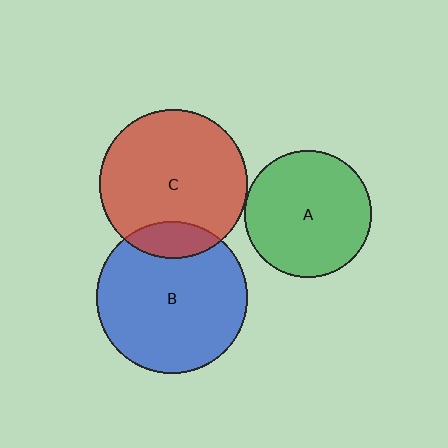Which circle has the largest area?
Circle B (blue).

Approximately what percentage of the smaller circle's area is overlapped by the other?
Approximately 15%.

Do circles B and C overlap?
Yes.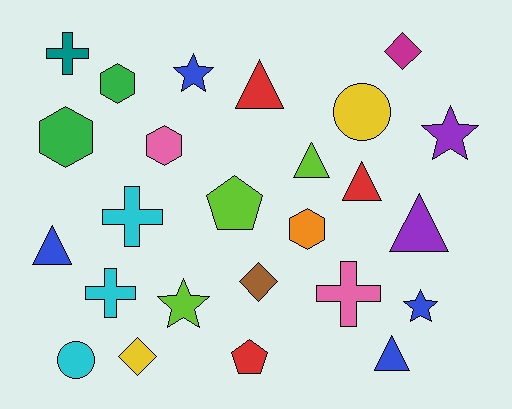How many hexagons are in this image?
There are 4 hexagons.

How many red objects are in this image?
There are 3 red objects.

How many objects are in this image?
There are 25 objects.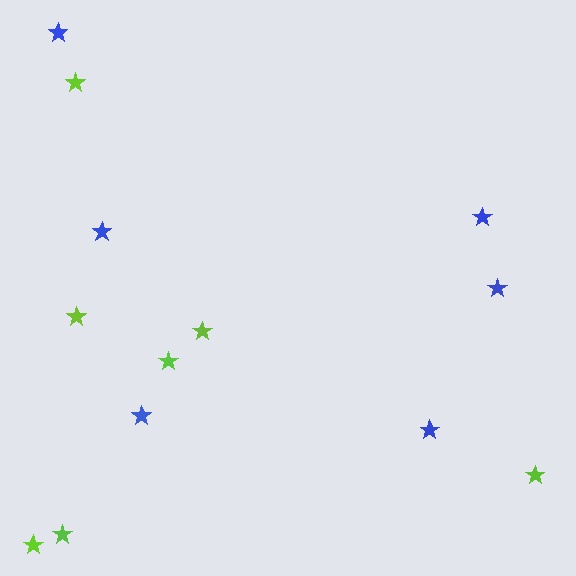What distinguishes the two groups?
There are 2 groups: one group of lime stars (7) and one group of blue stars (6).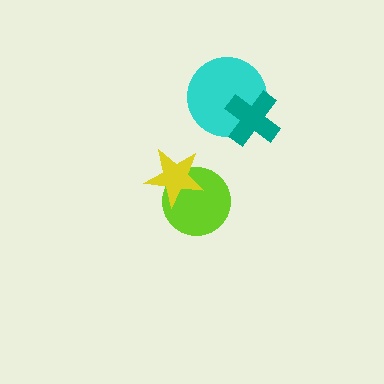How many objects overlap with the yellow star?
1 object overlaps with the yellow star.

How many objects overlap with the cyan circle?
1 object overlaps with the cyan circle.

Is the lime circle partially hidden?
Yes, it is partially covered by another shape.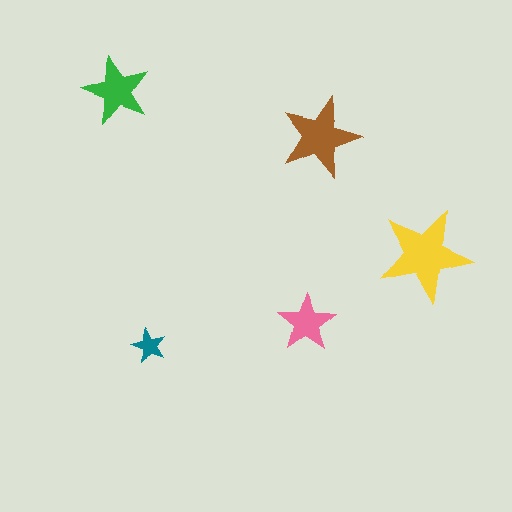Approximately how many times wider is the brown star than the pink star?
About 1.5 times wider.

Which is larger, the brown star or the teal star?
The brown one.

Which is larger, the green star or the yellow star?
The yellow one.